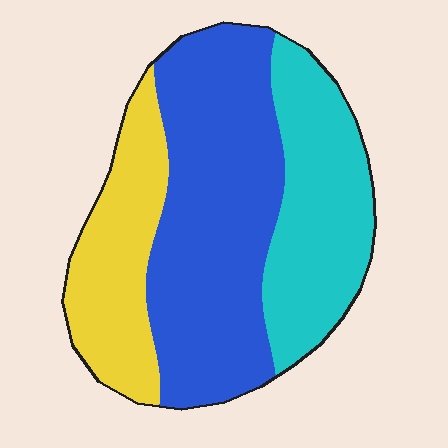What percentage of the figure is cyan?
Cyan takes up about one quarter (1/4) of the figure.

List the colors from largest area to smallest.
From largest to smallest: blue, cyan, yellow.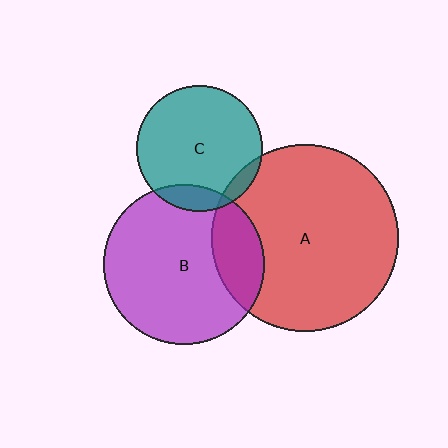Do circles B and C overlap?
Yes.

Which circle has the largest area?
Circle A (red).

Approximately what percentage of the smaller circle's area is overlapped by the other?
Approximately 10%.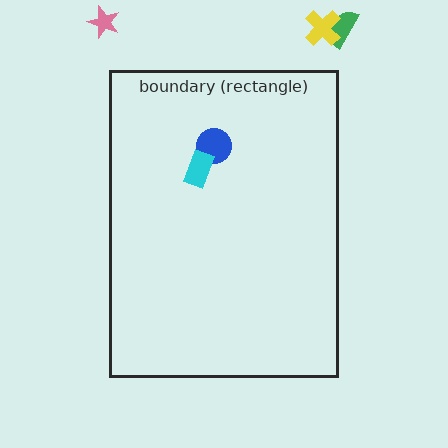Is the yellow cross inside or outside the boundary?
Outside.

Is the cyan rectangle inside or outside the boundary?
Inside.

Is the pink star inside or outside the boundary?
Outside.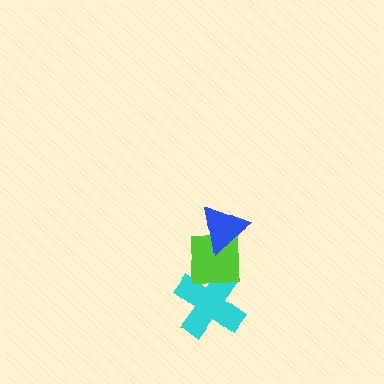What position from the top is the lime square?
The lime square is 2nd from the top.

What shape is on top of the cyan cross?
The lime square is on top of the cyan cross.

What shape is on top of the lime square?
The blue triangle is on top of the lime square.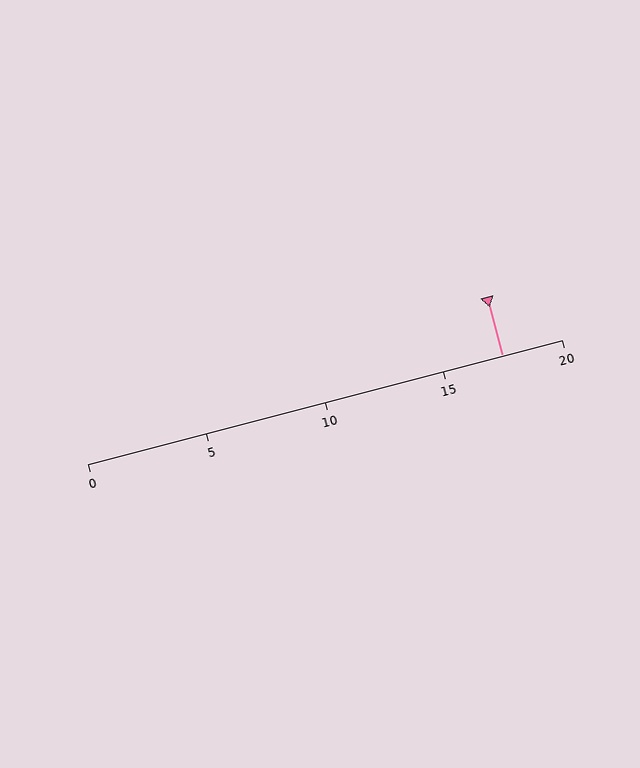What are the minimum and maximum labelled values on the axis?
The axis runs from 0 to 20.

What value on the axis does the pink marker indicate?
The marker indicates approximately 17.5.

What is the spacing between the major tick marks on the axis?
The major ticks are spaced 5 apart.